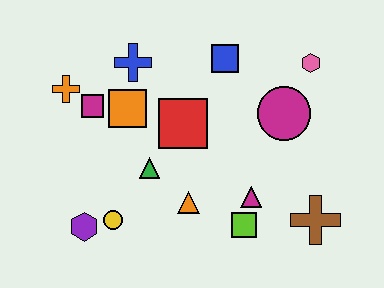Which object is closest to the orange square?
The magenta square is closest to the orange square.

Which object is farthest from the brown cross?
The orange cross is farthest from the brown cross.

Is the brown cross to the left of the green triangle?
No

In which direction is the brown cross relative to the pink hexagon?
The brown cross is below the pink hexagon.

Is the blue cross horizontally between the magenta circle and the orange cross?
Yes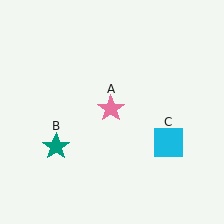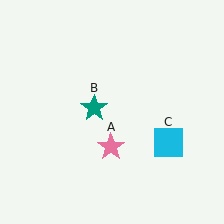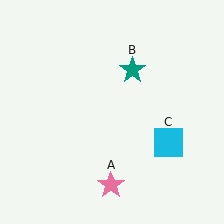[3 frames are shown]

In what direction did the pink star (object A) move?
The pink star (object A) moved down.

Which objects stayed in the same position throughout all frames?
Cyan square (object C) remained stationary.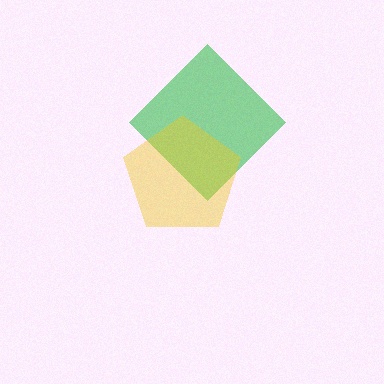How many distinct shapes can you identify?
There are 2 distinct shapes: a green diamond, a yellow pentagon.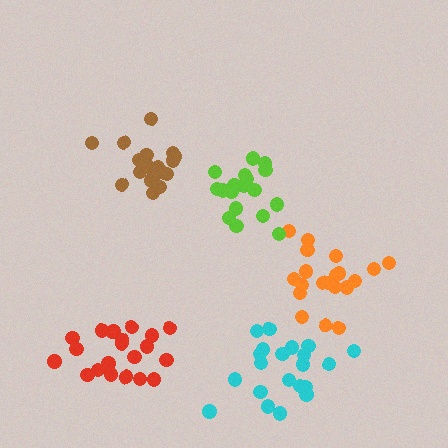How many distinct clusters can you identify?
There are 5 distinct clusters.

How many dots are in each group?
Group 1: 21 dots, Group 2: 20 dots, Group 3: 20 dots, Group 4: 19 dots, Group 5: 21 dots (101 total).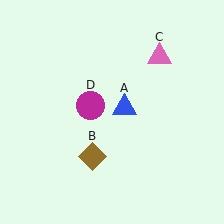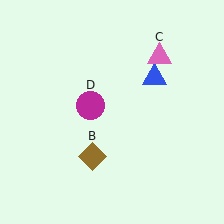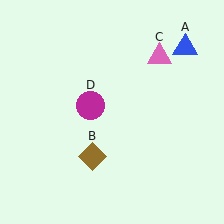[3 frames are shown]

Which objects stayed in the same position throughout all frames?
Brown diamond (object B) and pink triangle (object C) and magenta circle (object D) remained stationary.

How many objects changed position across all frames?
1 object changed position: blue triangle (object A).